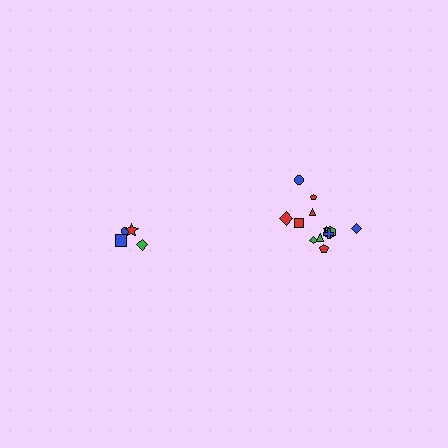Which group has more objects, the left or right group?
The right group.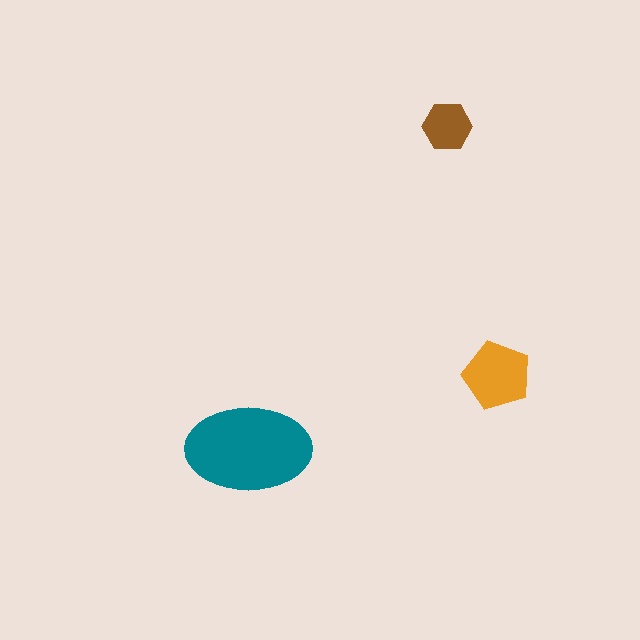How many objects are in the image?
There are 3 objects in the image.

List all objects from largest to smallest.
The teal ellipse, the orange pentagon, the brown hexagon.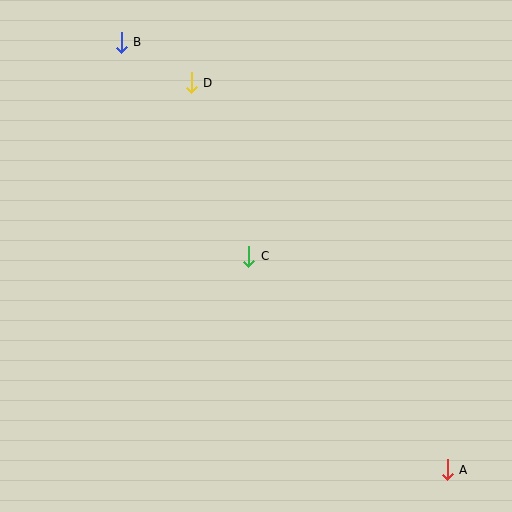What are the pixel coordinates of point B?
Point B is at (121, 42).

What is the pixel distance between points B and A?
The distance between B and A is 538 pixels.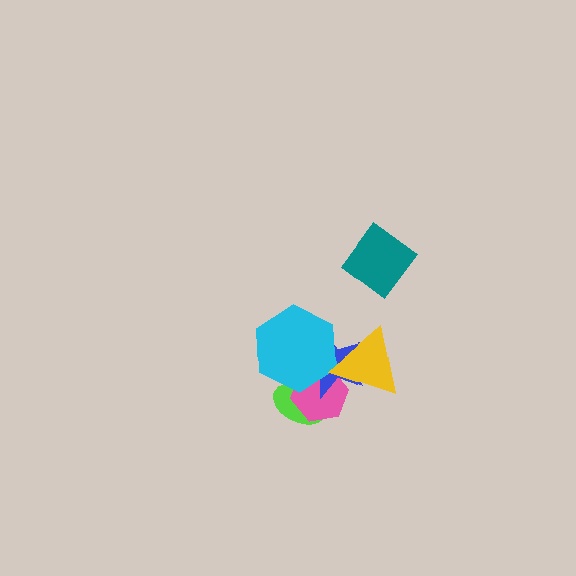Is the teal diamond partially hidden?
No, no other shape covers it.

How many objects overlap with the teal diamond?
0 objects overlap with the teal diamond.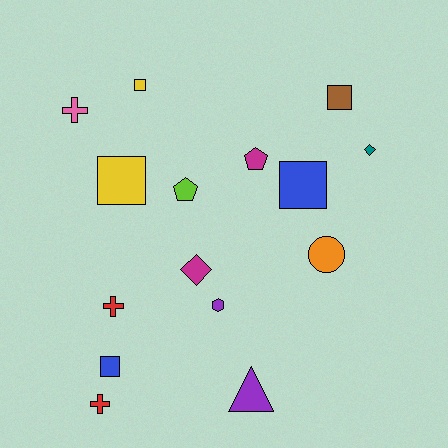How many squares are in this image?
There are 5 squares.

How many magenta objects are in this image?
There are 2 magenta objects.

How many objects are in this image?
There are 15 objects.